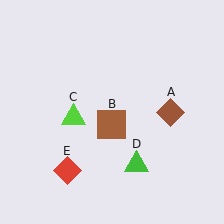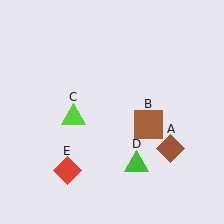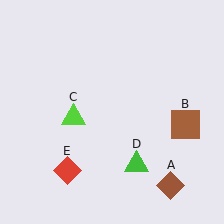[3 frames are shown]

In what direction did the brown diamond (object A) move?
The brown diamond (object A) moved down.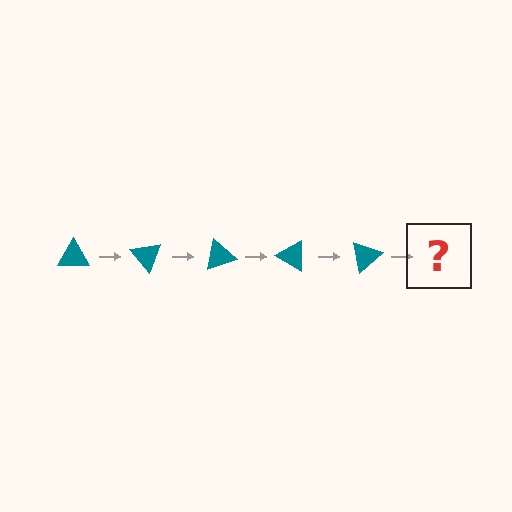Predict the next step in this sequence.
The next step is a teal triangle rotated 250 degrees.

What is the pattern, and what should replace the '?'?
The pattern is that the triangle rotates 50 degrees each step. The '?' should be a teal triangle rotated 250 degrees.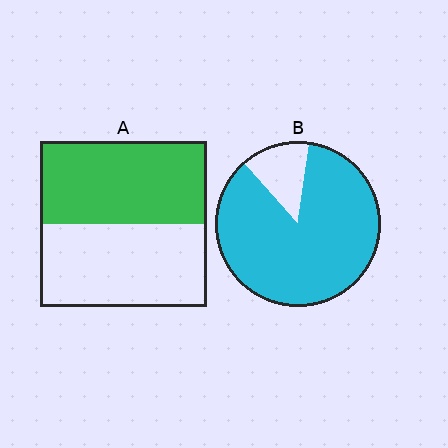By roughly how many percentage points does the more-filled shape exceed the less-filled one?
By roughly 35 percentage points (B over A).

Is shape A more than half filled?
Roughly half.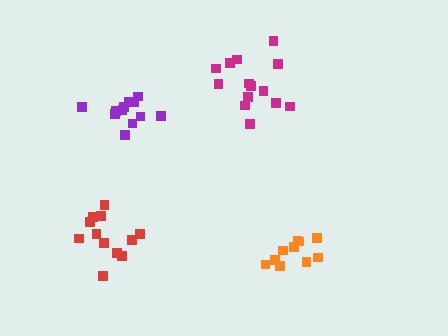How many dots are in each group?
Group 1: 14 dots, Group 2: 12 dots, Group 3: 12 dots, Group 4: 10 dots (48 total).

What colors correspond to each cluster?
The clusters are colored: magenta, purple, red, orange.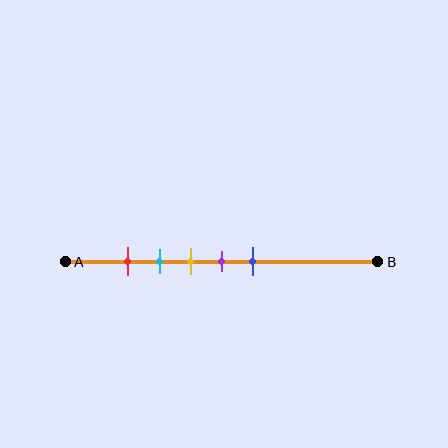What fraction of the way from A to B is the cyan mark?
The cyan mark is approximately 30% (0.3) of the way from A to B.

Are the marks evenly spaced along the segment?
Yes, the marks are approximately evenly spaced.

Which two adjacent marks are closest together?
The red and cyan marks are the closest adjacent pair.